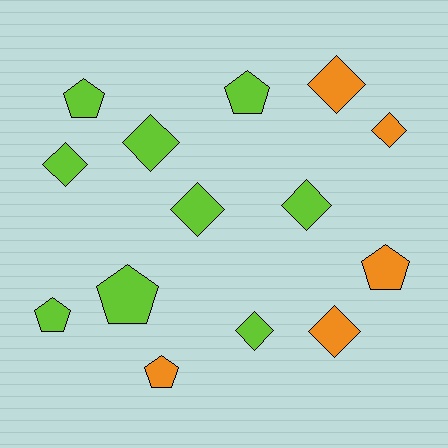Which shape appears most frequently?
Diamond, with 8 objects.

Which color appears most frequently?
Lime, with 9 objects.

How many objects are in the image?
There are 14 objects.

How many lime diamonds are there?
There are 5 lime diamonds.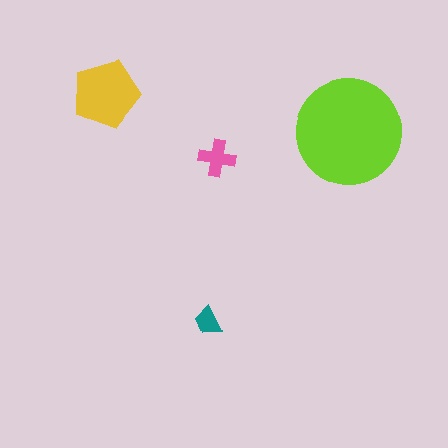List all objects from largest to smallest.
The lime circle, the yellow pentagon, the pink cross, the teal trapezoid.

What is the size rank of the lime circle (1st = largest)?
1st.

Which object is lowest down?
The teal trapezoid is bottommost.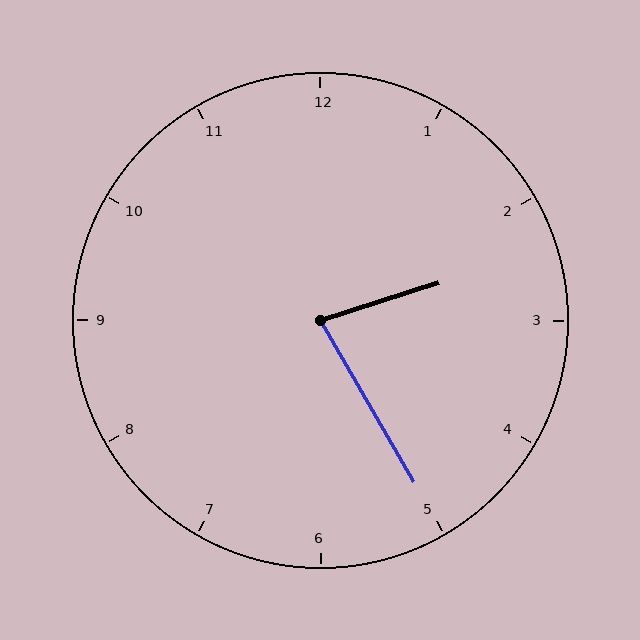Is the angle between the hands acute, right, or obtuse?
It is acute.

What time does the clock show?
2:25.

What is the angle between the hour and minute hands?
Approximately 78 degrees.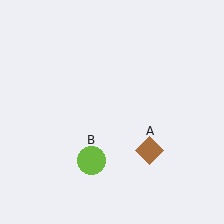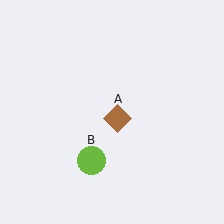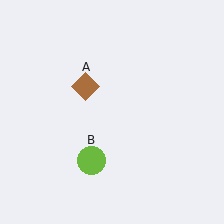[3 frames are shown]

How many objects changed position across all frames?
1 object changed position: brown diamond (object A).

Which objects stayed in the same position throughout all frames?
Lime circle (object B) remained stationary.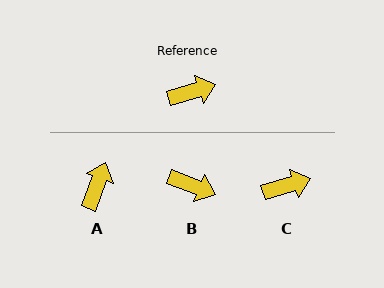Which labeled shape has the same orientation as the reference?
C.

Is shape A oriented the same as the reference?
No, it is off by about 53 degrees.